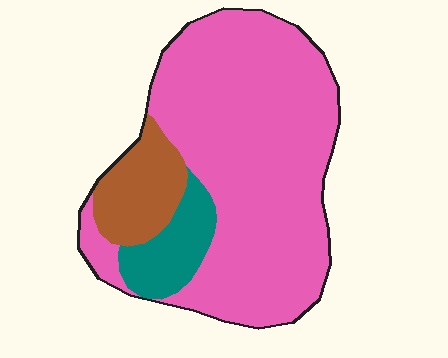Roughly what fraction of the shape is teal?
Teal covers around 10% of the shape.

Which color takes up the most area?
Pink, at roughly 75%.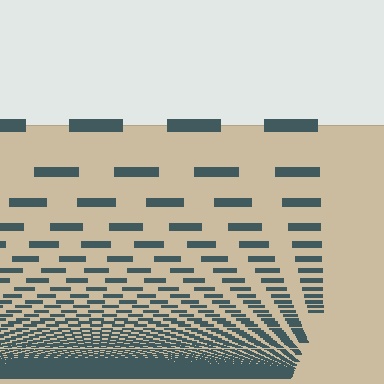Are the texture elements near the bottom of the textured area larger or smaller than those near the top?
Smaller. The gradient is inverted — elements near the bottom are smaller and denser.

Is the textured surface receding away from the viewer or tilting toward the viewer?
The surface appears to tilt toward the viewer. Texture elements get larger and sparser toward the top.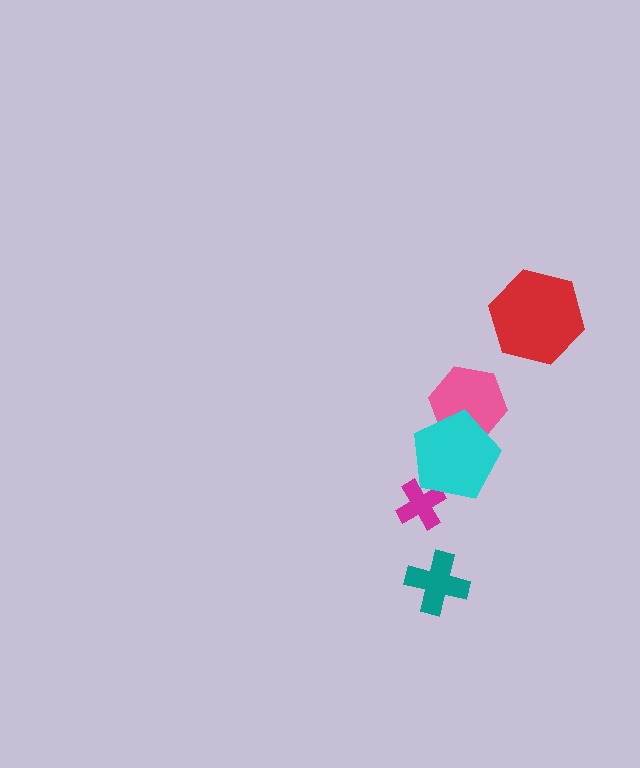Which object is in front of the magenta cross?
The cyan pentagon is in front of the magenta cross.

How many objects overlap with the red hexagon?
0 objects overlap with the red hexagon.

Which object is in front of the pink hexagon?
The cyan pentagon is in front of the pink hexagon.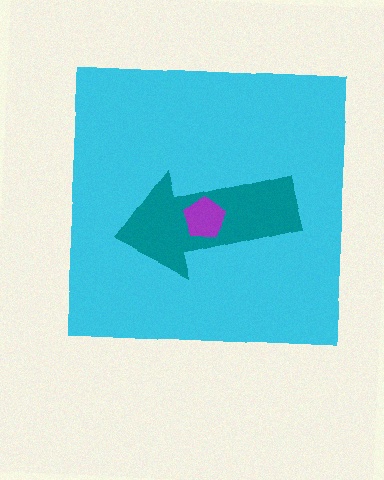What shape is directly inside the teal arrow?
The purple pentagon.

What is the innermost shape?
The purple pentagon.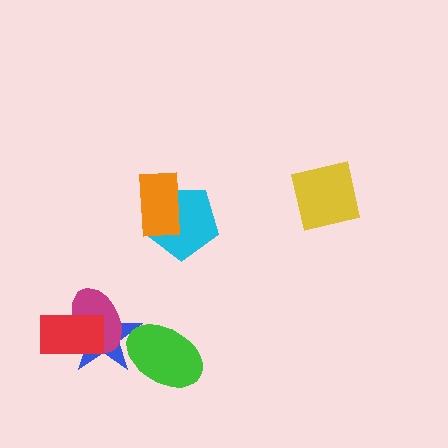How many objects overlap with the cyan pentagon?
1 object overlaps with the cyan pentagon.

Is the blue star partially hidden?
Yes, it is partially covered by another shape.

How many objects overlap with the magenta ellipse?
2 objects overlap with the magenta ellipse.